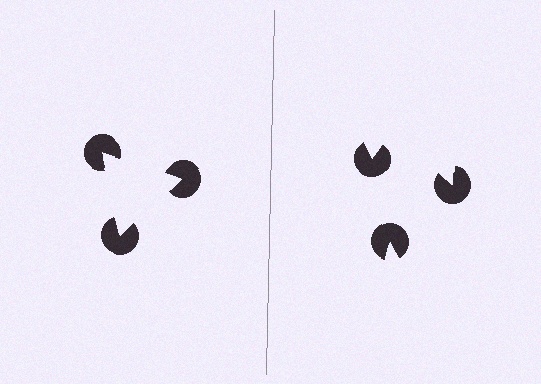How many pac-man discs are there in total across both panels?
6 — 3 on each side.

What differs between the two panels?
The pac-man discs are positioned identically on both sides; only the wedge orientations differ. On the left they align to a triangle; on the right they are misaligned.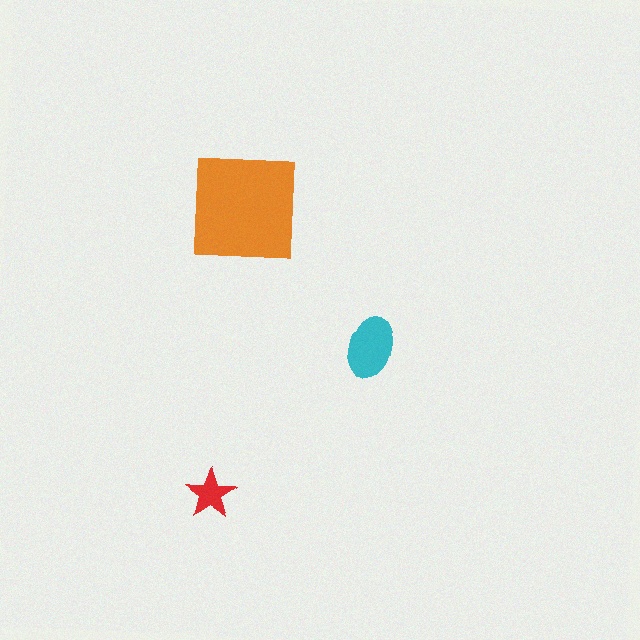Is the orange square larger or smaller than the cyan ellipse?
Larger.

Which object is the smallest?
The red star.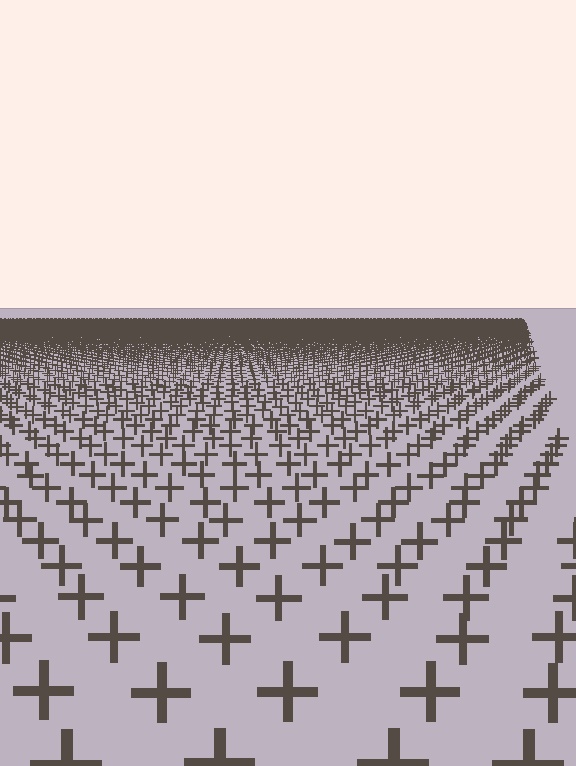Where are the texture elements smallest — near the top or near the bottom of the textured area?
Near the top.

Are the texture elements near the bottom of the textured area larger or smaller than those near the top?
Larger. Near the bottom, elements are closer to the viewer and appear at a bigger on-screen size.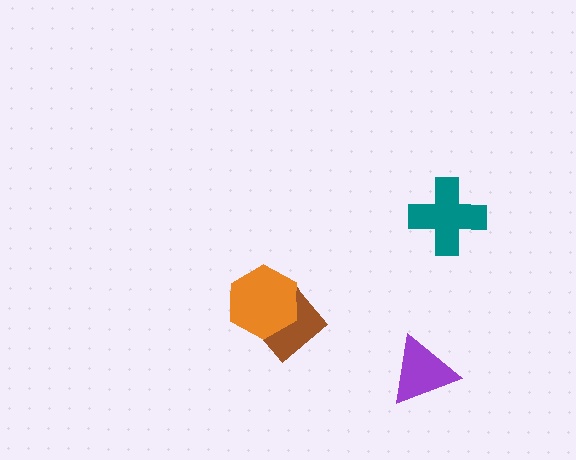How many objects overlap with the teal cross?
0 objects overlap with the teal cross.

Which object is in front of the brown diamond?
The orange hexagon is in front of the brown diamond.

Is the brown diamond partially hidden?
Yes, it is partially covered by another shape.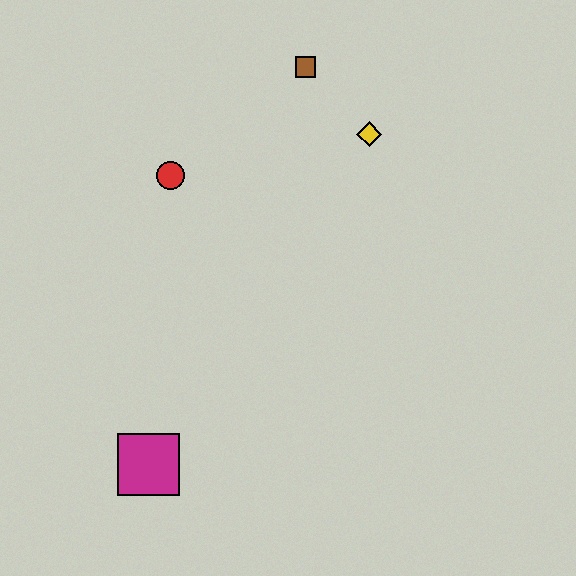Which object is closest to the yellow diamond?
The brown square is closest to the yellow diamond.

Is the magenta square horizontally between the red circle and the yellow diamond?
No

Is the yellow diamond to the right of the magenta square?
Yes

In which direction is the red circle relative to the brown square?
The red circle is to the left of the brown square.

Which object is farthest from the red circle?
The magenta square is farthest from the red circle.